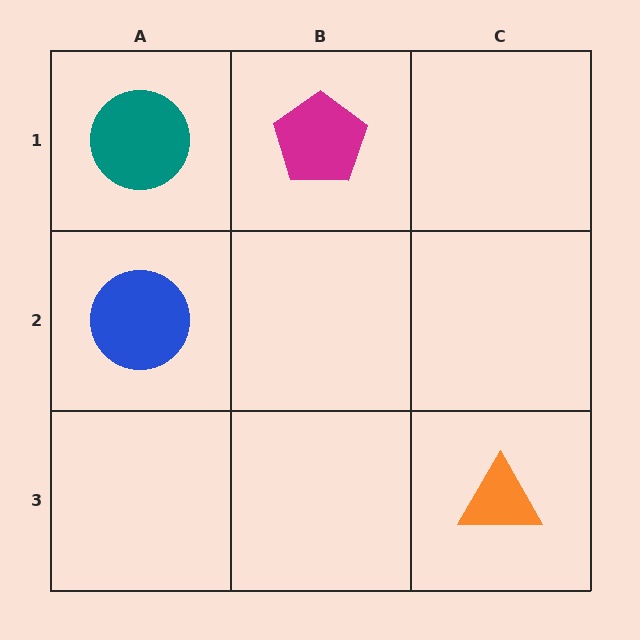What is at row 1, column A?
A teal circle.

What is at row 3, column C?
An orange triangle.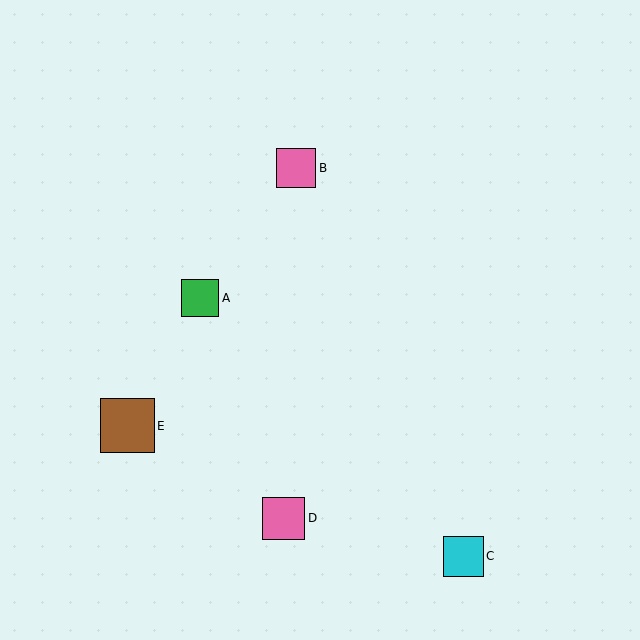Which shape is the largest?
The brown square (labeled E) is the largest.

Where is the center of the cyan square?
The center of the cyan square is at (464, 556).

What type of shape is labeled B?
Shape B is a pink square.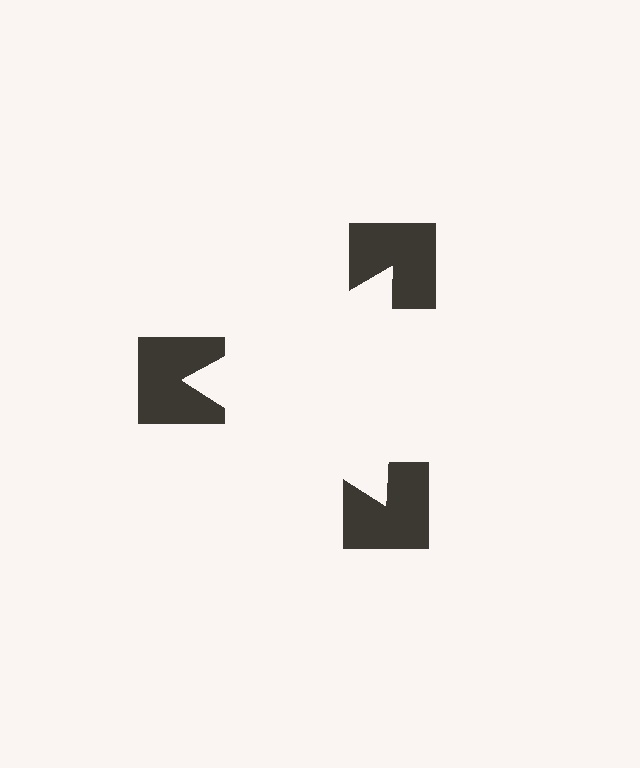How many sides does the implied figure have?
3 sides.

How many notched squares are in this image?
There are 3 — one at each vertex of the illusory triangle.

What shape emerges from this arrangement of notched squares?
An illusory triangle — its edges are inferred from the aligned wedge cuts in the notched squares, not physically drawn.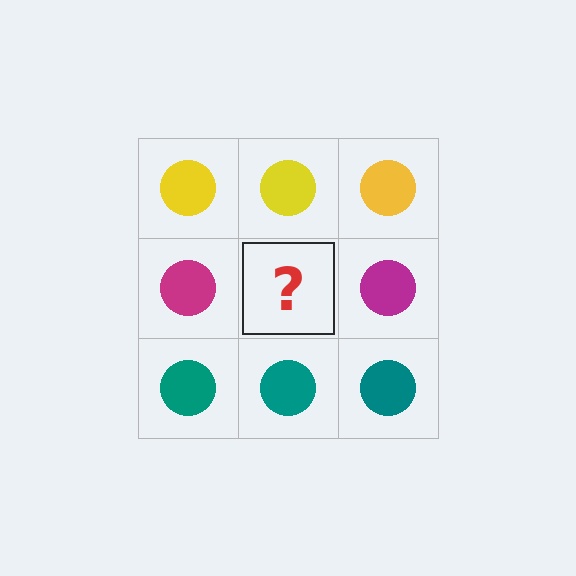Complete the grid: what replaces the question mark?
The question mark should be replaced with a magenta circle.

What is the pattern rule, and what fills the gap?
The rule is that each row has a consistent color. The gap should be filled with a magenta circle.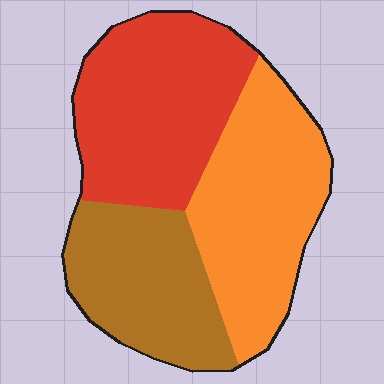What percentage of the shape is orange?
Orange covers around 35% of the shape.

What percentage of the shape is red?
Red takes up about three eighths (3/8) of the shape.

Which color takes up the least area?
Brown, at roughly 30%.